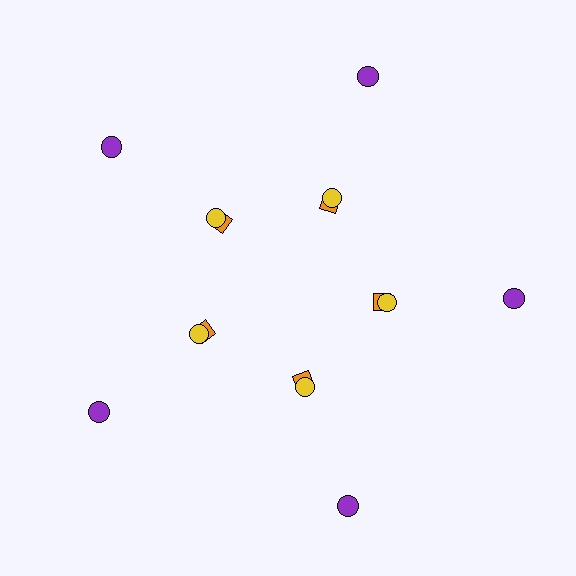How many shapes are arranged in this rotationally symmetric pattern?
There are 15 shapes, arranged in 5 groups of 3.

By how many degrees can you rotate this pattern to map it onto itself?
The pattern maps onto itself every 72 degrees of rotation.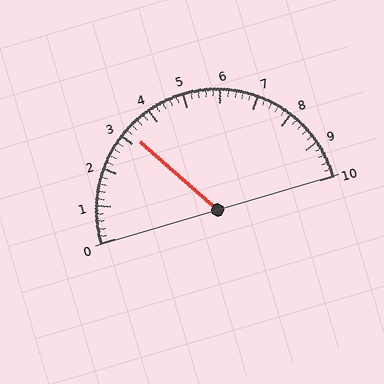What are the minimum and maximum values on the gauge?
The gauge ranges from 0 to 10.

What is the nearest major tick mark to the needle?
The nearest major tick mark is 3.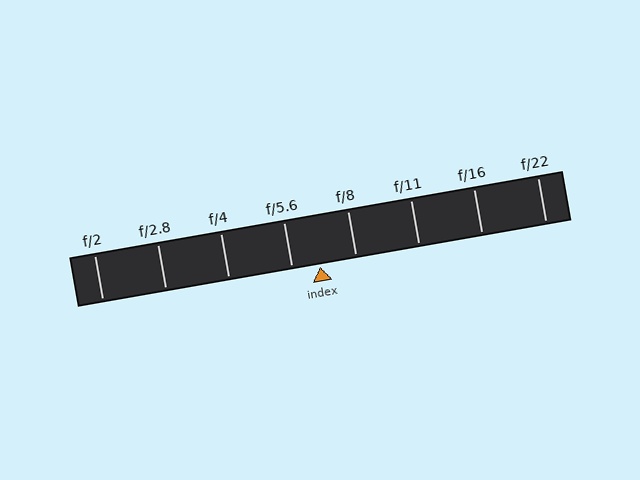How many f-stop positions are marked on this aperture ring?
There are 8 f-stop positions marked.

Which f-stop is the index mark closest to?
The index mark is closest to f/5.6.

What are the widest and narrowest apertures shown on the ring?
The widest aperture shown is f/2 and the narrowest is f/22.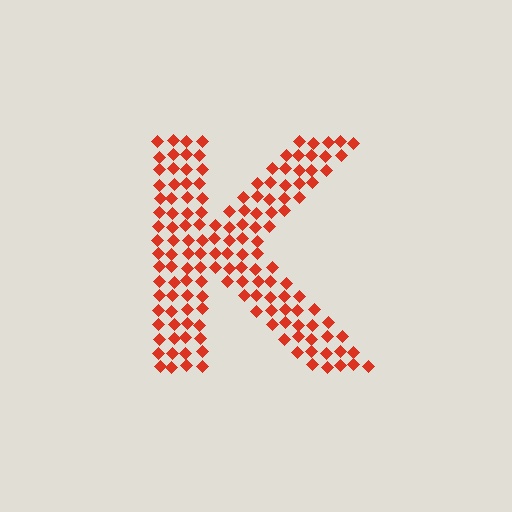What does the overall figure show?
The overall figure shows the letter K.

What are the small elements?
The small elements are diamonds.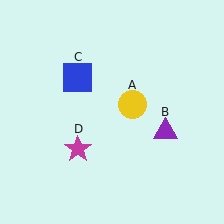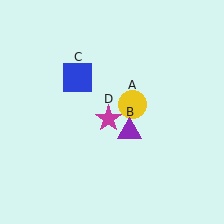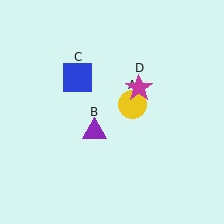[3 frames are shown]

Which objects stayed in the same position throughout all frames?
Yellow circle (object A) and blue square (object C) remained stationary.